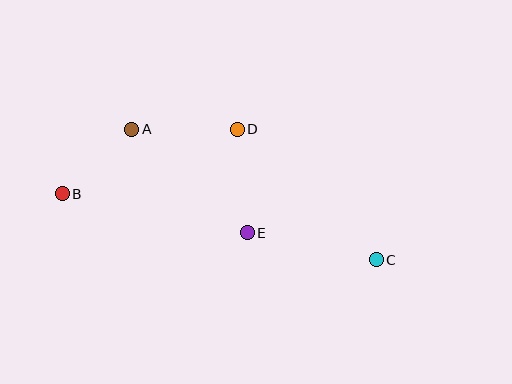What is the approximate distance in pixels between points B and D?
The distance between B and D is approximately 186 pixels.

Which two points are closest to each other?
Points A and B are closest to each other.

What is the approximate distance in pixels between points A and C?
The distance between A and C is approximately 277 pixels.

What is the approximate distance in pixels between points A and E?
The distance between A and E is approximately 155 pixels.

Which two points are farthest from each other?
Points B and C are farthest from each other.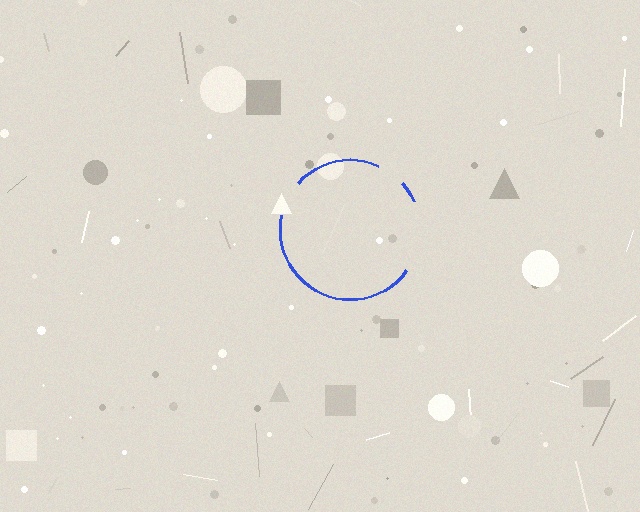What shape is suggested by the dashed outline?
The dashed outline suggests a circle.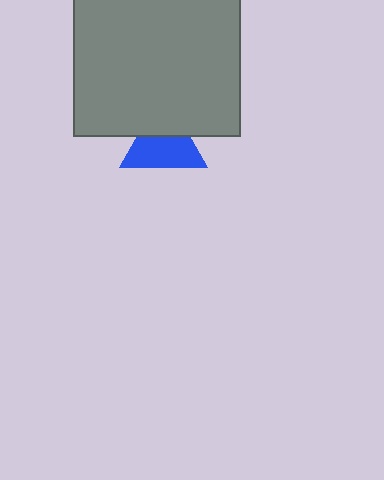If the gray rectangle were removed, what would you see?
You would see the complete blue triangle.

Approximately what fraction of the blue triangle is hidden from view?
Roughly 38% of the blue triangle is hidden behind the gray rectangle.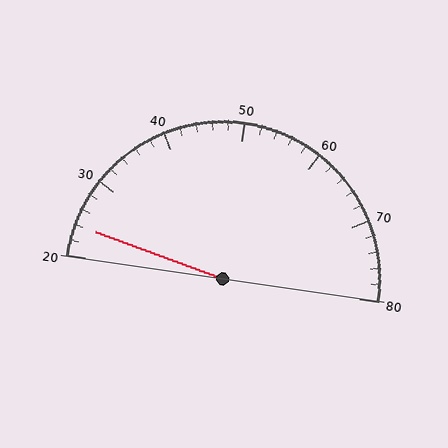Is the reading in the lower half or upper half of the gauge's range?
The reading is in the lower half of the range (20 to 80).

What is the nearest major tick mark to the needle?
The nearest major tick mark is 20.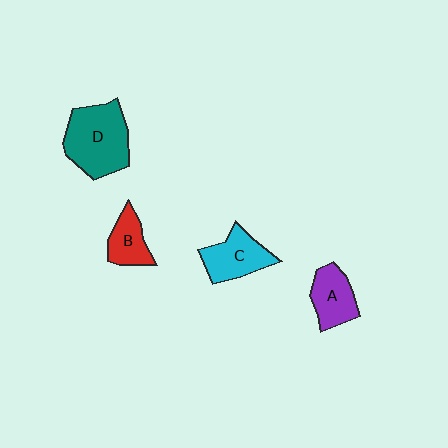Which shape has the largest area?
Shape D (teal).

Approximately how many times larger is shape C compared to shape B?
Approximately 1.4 times.